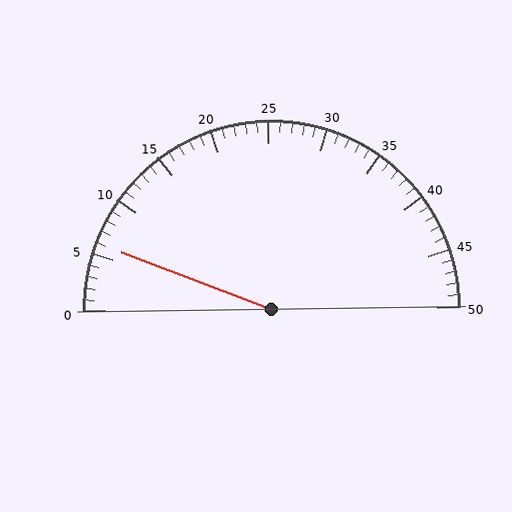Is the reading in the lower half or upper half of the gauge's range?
The reading is in the lower half of the range (0 to 50).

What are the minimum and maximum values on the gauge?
The gauge ranges from 0 to 50.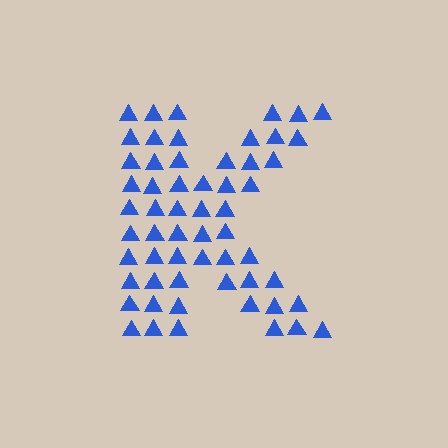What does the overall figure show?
The overall figure shows the letter K.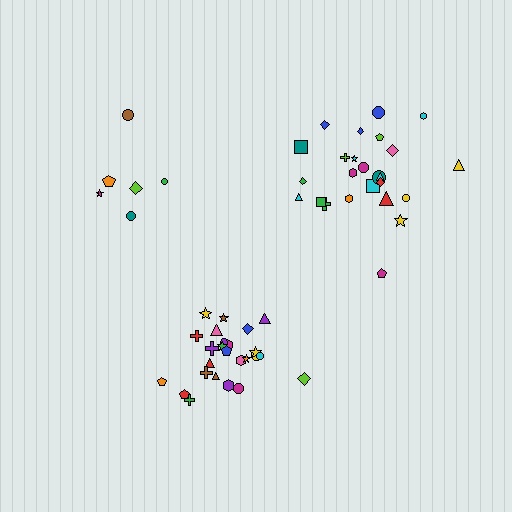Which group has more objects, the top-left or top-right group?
The top-right group.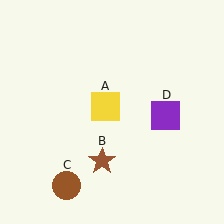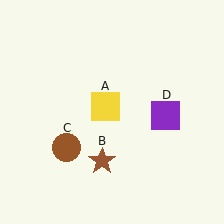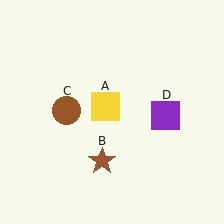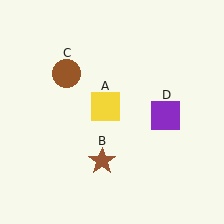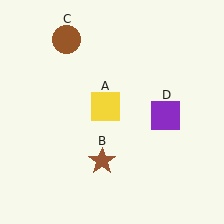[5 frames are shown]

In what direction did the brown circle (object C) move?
The brown circle (object C) moved up.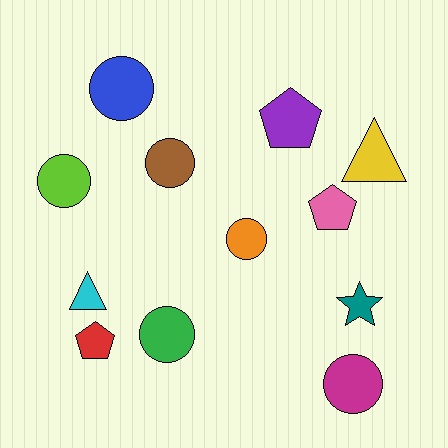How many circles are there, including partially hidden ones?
There are 6 circles.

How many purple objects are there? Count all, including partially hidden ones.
There is 1 purple object.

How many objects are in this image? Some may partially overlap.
There are 12 objects.